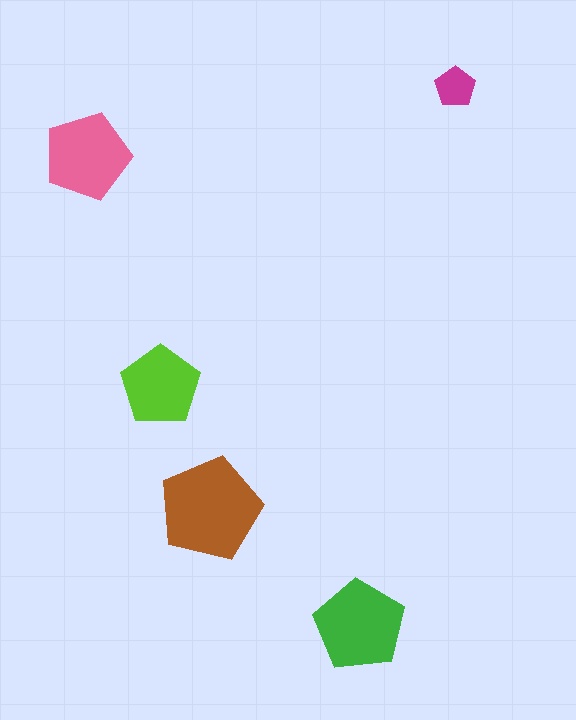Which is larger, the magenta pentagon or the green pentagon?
The green one.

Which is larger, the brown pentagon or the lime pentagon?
The brown one.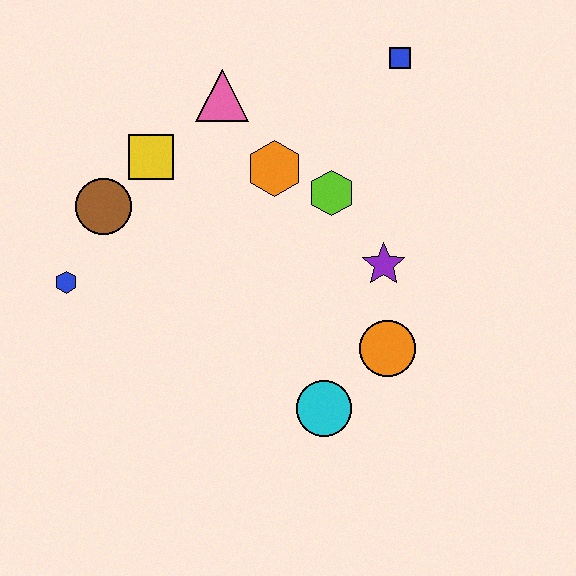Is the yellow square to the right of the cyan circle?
No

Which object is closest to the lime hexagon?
The orange hexagon is closest to the lime hexagon.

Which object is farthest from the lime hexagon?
The blue hexagon is farthest from the lime hexagon.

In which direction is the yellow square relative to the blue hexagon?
The yellow square is above the blue hexagon.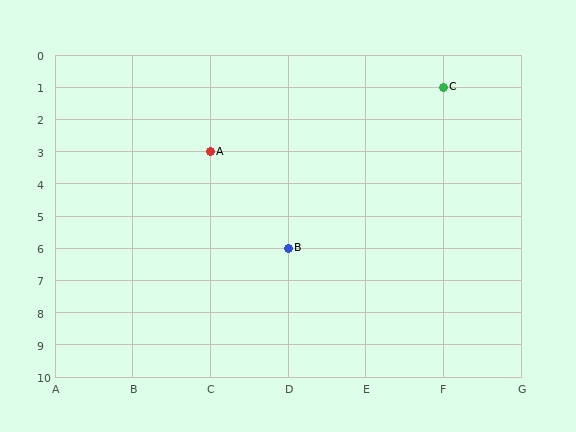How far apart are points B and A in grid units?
Points B and A are 1 column and 3 rows apart (about 3.2 grid units diagonally).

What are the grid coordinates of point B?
Point B is at grid coordinates (D, 6).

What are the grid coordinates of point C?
Point C is at grid coordinates (F, 1).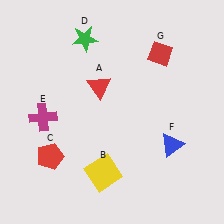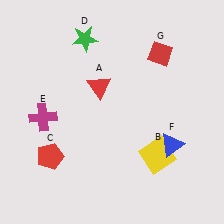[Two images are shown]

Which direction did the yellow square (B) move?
The yellow square (B) moved right.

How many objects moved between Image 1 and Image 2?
1 object moved between the two images.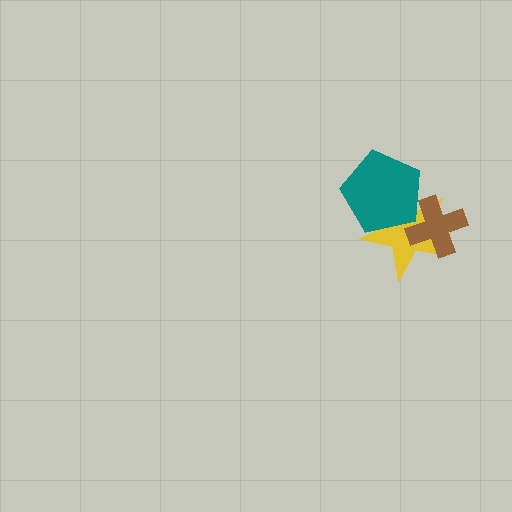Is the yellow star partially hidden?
Yes, it is partially covered by another shape.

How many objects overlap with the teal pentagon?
2 objects overlap with the teal pentagon.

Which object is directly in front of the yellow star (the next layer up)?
The teal pentagon is directly in front of the yellow star.